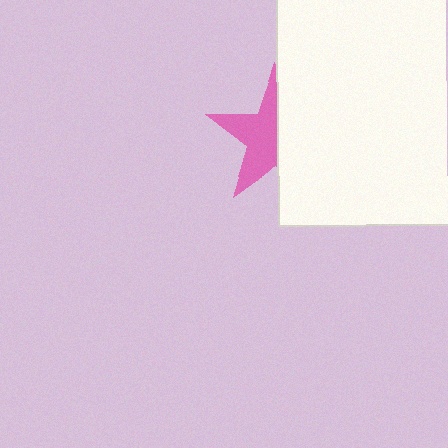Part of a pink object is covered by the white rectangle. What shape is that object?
It is a star.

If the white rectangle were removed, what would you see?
You would see the complete pink star.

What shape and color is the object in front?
The object in front is a white rectangle.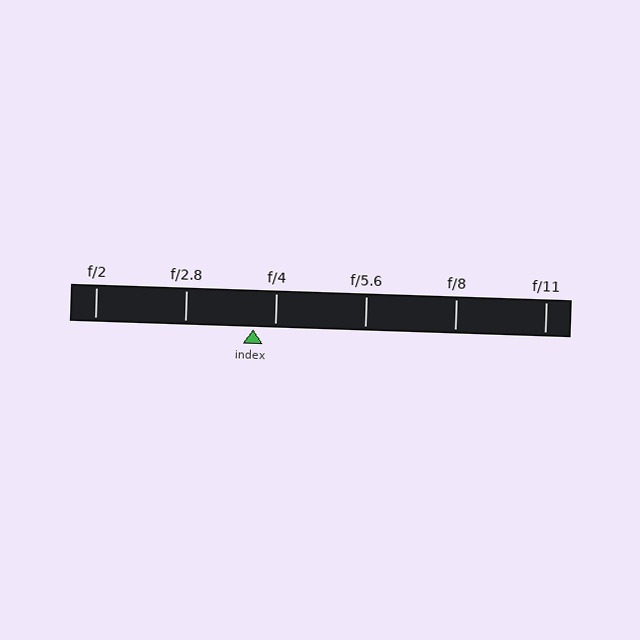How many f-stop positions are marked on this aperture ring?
There are 6 f-stop positions marked.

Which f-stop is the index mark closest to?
The index mark is closest to f/4.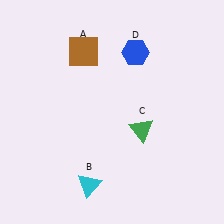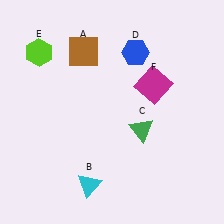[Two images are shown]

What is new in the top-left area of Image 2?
A lime hexagon (E) was added in the top-left area of Image 2.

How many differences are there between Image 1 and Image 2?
There are 2 differences between the two images.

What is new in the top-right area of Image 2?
A magenta square (F) was added in the top-right area of Image 2.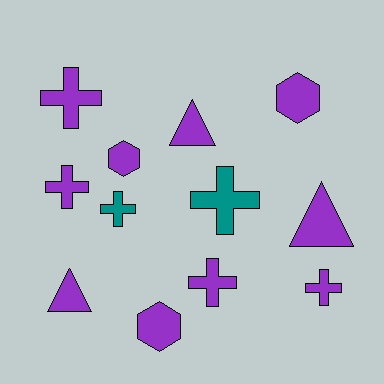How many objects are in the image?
There are 12 objects.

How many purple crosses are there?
There are 4 purple crosses.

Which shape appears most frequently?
Cross, with 6 objects.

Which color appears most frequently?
Purple, with 10 objects.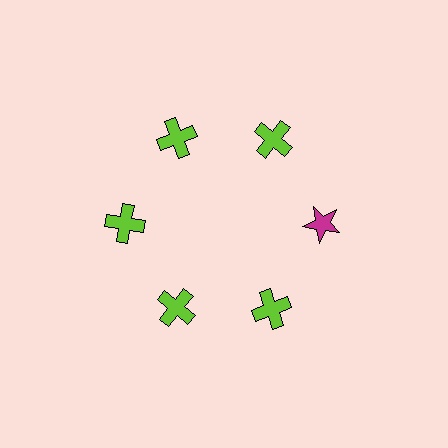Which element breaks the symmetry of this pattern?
The magenta star at roughly the 3 o'clock position breaks the symmetry. All other shapes are lime crosses.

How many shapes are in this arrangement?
There are 6 shapes arranged in a ring pattern.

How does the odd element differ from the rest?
It differs in both color (magenta instead of lime) and shape (star instead of cross).